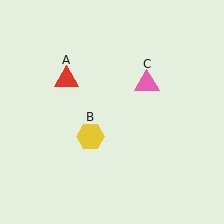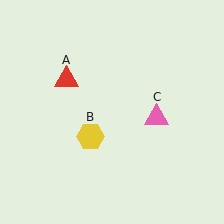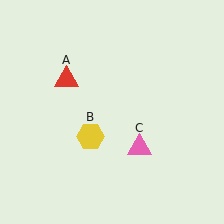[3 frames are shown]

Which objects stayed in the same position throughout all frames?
Red triangle (object A) and yellow hexagon (object B) remained stationary.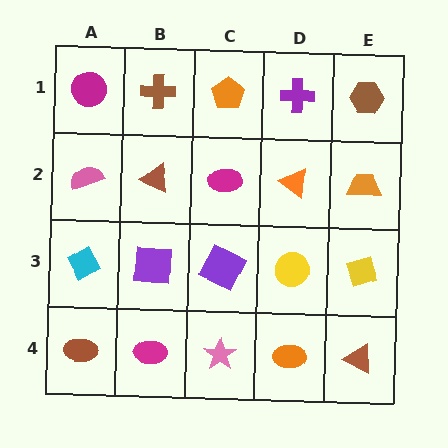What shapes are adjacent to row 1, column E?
An orange trapezoid (row 2, column E), a purple cross (row 1, column D).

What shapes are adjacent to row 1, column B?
A brown triangle (row 2, column B), a magenta circle (row 1, column A), an orange pentagon (row 1, column C).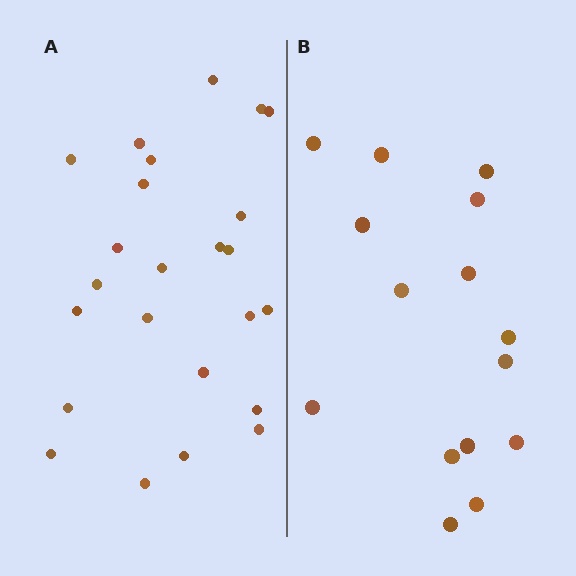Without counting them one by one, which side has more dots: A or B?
Region A (the left region) has more dots.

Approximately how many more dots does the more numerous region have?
Region A has roughly 8 or so more dots than region B.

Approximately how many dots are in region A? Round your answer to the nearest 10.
About 20 dots. (The exact count is 24, which rounds to 20.)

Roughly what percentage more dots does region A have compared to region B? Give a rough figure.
About 60% more.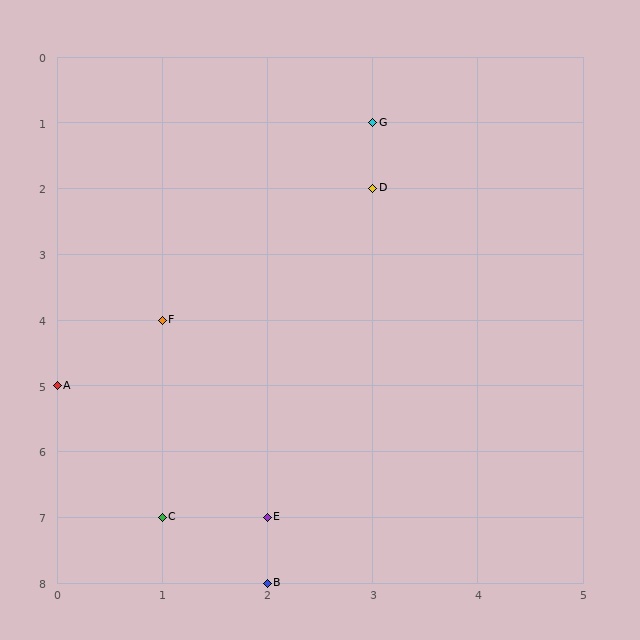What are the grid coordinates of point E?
Point E is at grid coordinates (2, 7).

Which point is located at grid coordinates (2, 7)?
Point E is at (2, 7).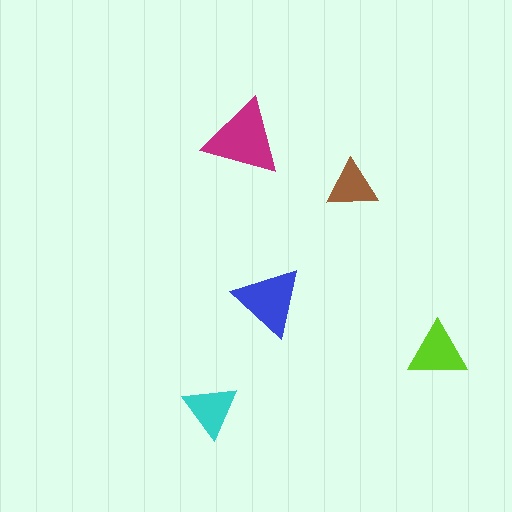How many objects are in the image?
There are 5 objects in the image.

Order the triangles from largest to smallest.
the magenta one, the blue one, the lime one, the cyan one, the brown one.